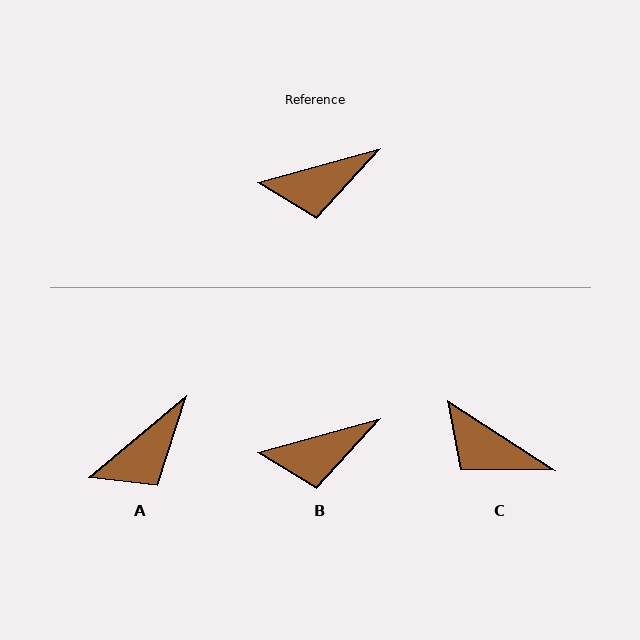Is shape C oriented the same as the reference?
No, it is off by about 49 degrees.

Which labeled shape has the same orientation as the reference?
B.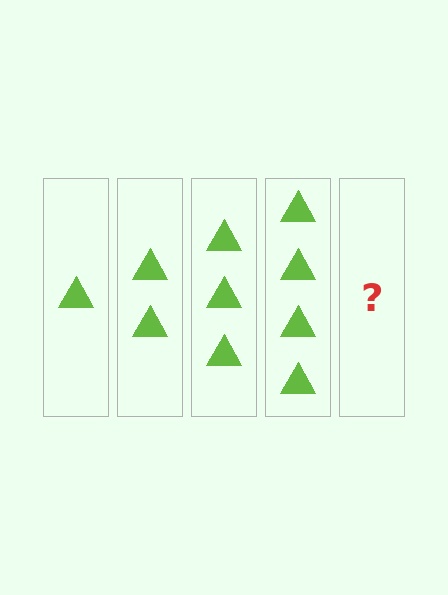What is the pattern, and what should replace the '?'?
The pattern is that each step adds one more triangle. The '?' should be 5 triangles.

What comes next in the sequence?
The next element should be 5 triangles.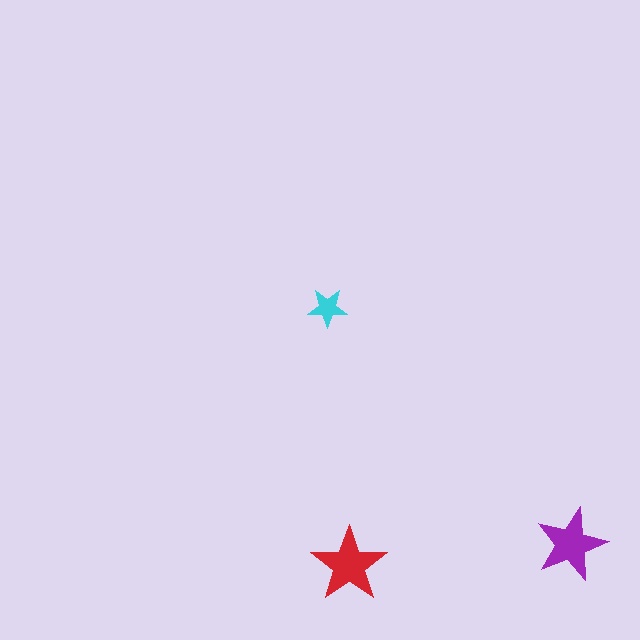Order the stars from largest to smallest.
the red one, the purple one, the cyan one.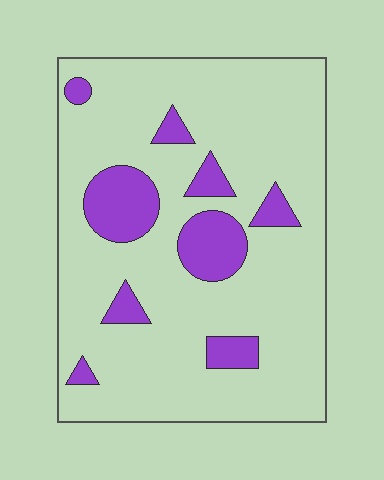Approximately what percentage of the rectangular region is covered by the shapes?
Approximately 15%.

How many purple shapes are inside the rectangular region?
9.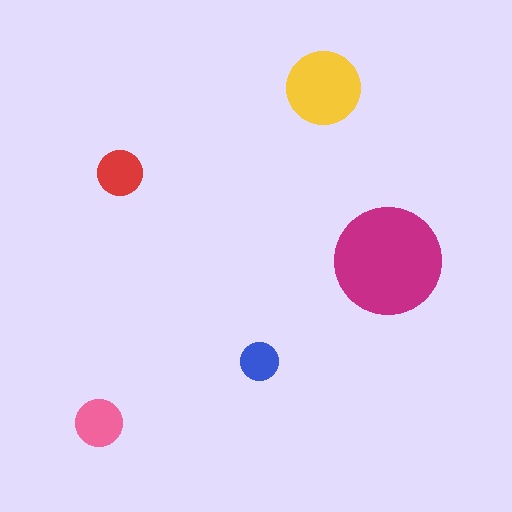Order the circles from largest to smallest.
the magenta one, the yellow one, the pink one, the red one, the blue one.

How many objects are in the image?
There are 5 objects in the image.